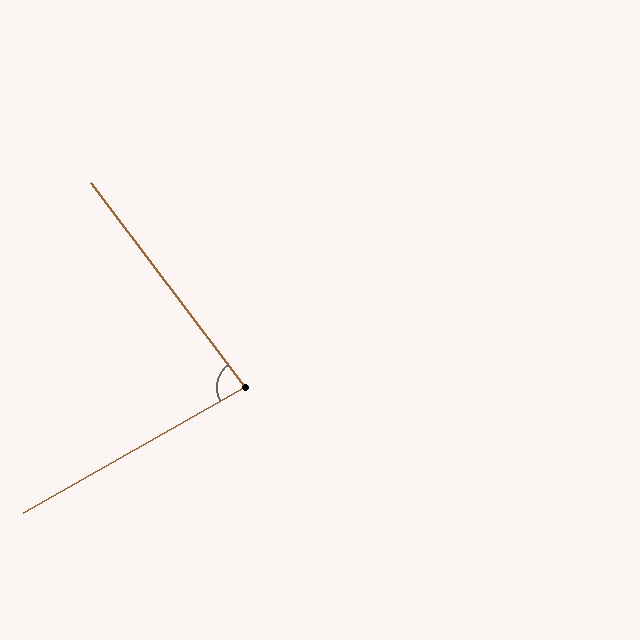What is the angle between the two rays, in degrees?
Approximately 83 degrees.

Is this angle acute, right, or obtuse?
It is acute.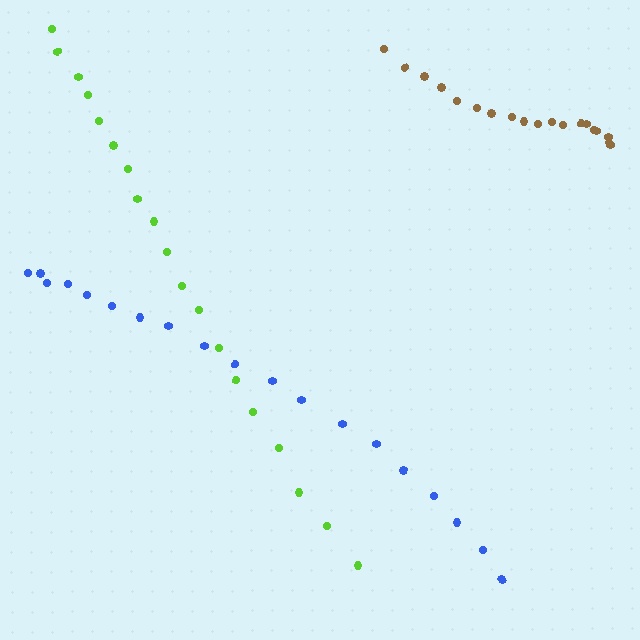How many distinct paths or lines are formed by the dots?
There are 3 distinct paths.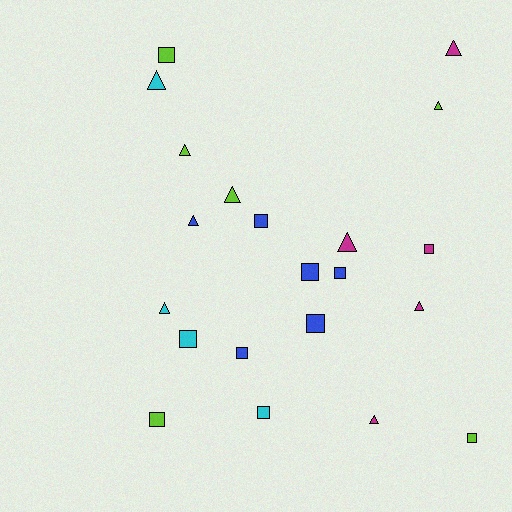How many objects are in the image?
There are 21 objects.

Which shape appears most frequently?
Square, with 11 objects.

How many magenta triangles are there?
There are 4 magenta triangles.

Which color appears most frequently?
Lime, with 6 objects.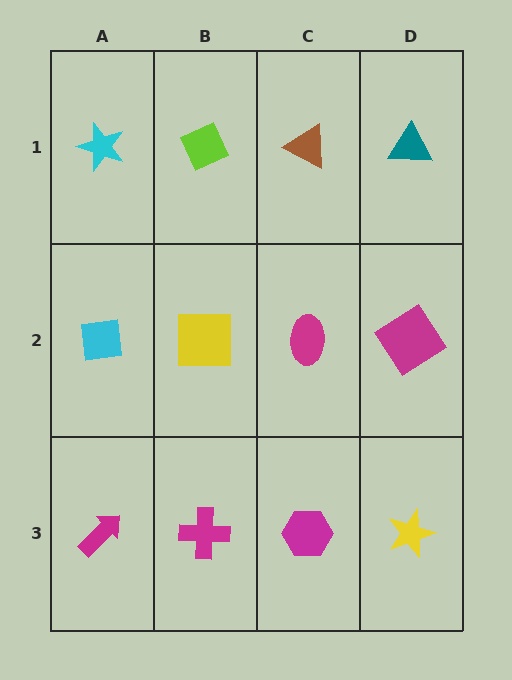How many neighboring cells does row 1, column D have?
2.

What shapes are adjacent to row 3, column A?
A cyan square (row 2, column A), a magenta cross (row 3, column B).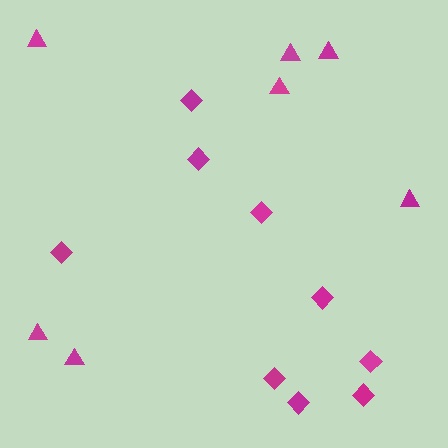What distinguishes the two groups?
There are 2 groups: one group of triangles (7) and one group of diamonds (9).